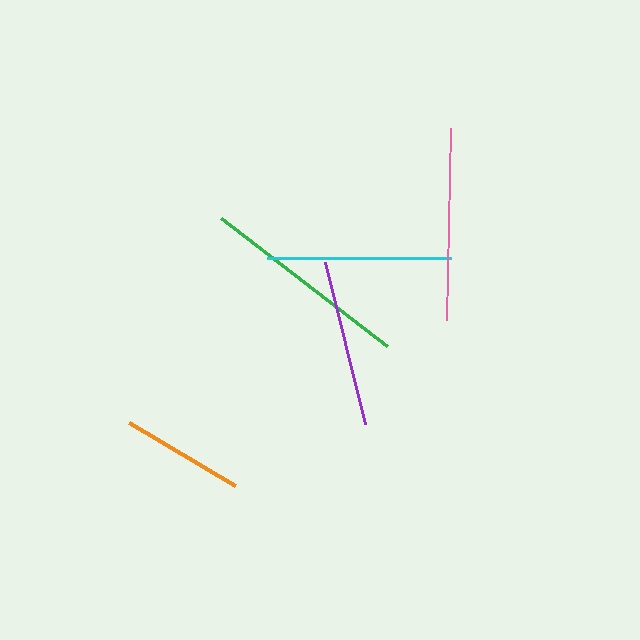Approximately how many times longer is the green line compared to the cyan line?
The green line is approximately 1.1 times the length of the cyan line.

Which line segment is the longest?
The green line is the longest at approximately 210 pixels.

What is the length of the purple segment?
The purple segment is approximately 167 pixels long.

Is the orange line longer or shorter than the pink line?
The pink line is longer than the orange line.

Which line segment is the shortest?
The orange line is the shortest at approximately 123 pixels.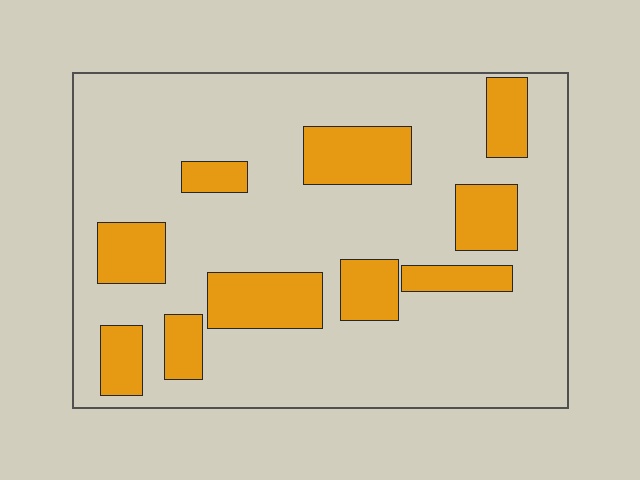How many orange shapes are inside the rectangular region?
10.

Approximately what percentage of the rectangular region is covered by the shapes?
Approximately 25%.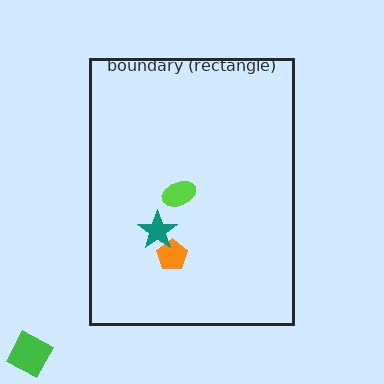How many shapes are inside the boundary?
3 inside, 1 outside.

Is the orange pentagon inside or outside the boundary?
Inside.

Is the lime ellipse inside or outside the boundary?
Inside.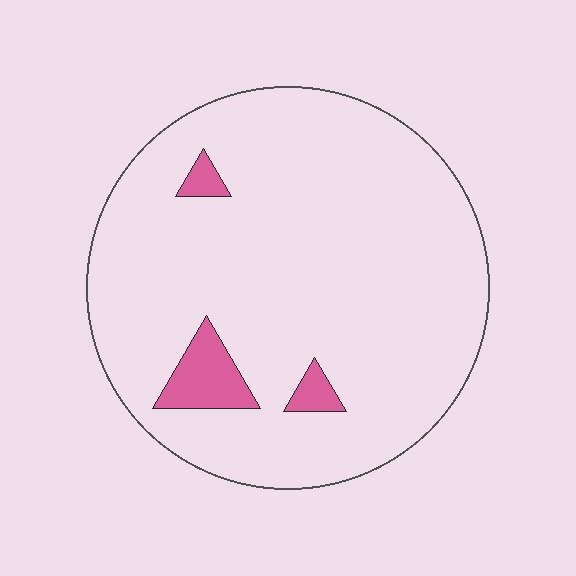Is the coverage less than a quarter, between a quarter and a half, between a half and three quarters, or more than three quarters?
Less than a quarter.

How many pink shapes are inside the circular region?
3.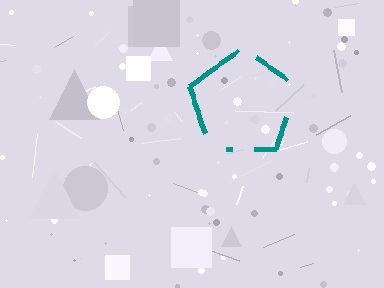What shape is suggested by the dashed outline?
The dashed outline suggests a pentagon.